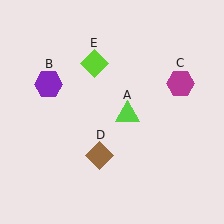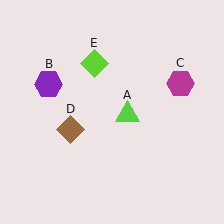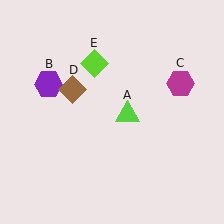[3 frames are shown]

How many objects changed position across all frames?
1 object changed position: brown diamond (object D).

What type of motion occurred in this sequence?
The brown diamond (object D) rotated clockwise around the center of the scene.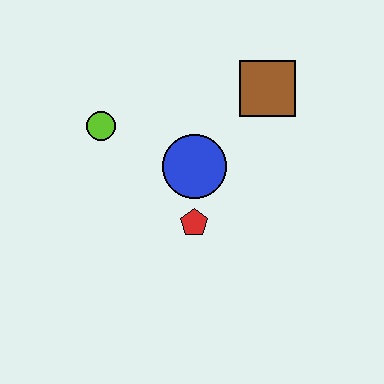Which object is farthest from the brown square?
The lime circle is farthest from the brown square.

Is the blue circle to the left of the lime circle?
No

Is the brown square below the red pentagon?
No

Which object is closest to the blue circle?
The red pentagon is closest to the blue circle.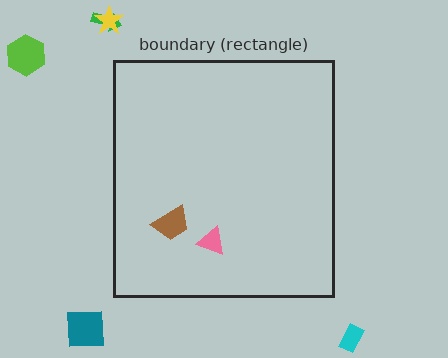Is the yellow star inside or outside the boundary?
Outside.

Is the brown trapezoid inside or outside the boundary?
Inside.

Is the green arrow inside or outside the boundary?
Outside.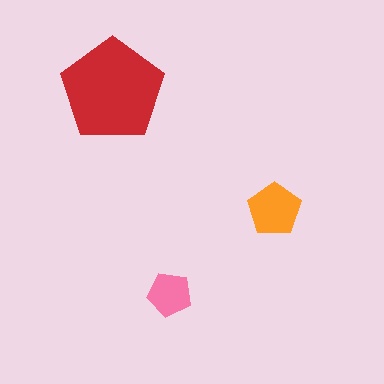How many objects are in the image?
There are 3 objects in the image.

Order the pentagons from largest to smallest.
the red one, the orange one, the pink one.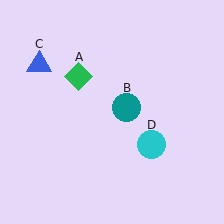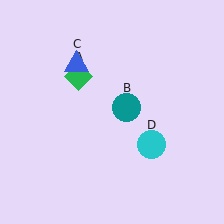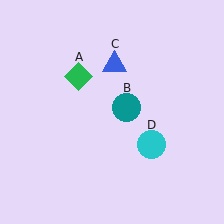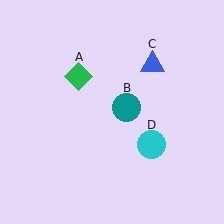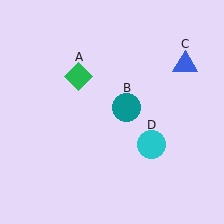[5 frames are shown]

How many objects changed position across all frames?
1 object changed position: blue triangle (object C).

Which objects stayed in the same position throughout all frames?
Green diamond (object A) and teal circle (object B) and cyan circle (object D) remained stationary.